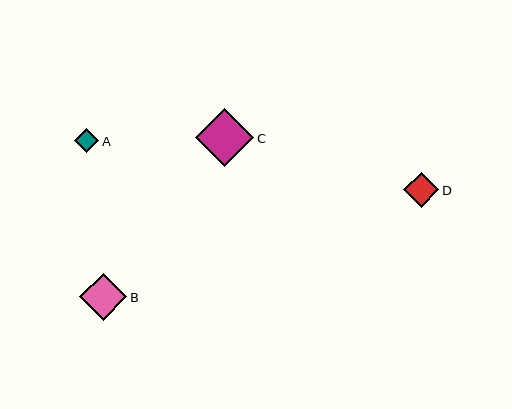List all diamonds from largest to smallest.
From largest to smallest: C, B, D, A.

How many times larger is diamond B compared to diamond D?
Diamond B is approximately 1.4 times the size of diamond D.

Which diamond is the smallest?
Diamond A is the smallest with a size of approximately 24 pixels.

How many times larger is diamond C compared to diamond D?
Diamond C is approximately 1.7 times the size of diamond D.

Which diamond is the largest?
Diamond C is the largest with a size of approximately 58 pixels.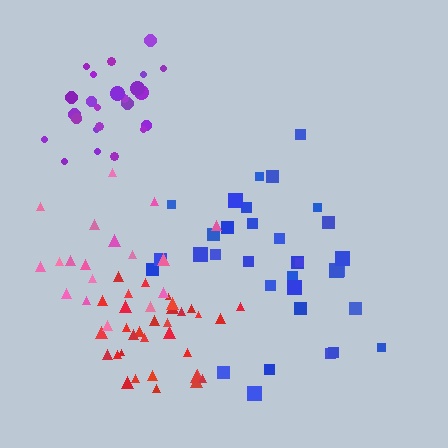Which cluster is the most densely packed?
Red.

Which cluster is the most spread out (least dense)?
Pink.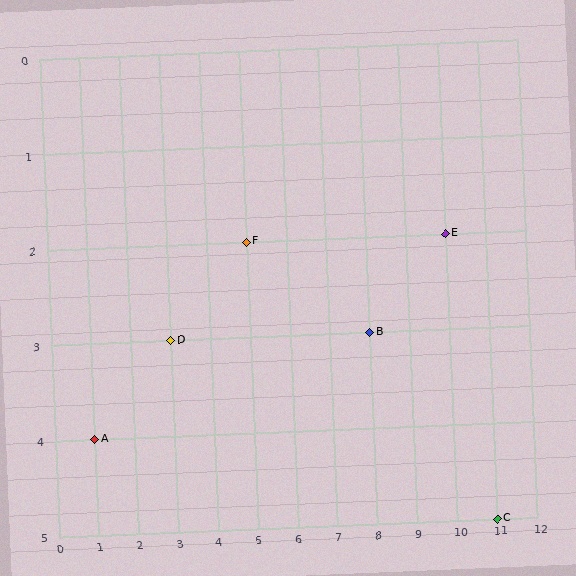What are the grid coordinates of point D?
Point D is at grid coordinates (3, 3).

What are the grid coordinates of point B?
Point B is at grid coordinates (8, 3).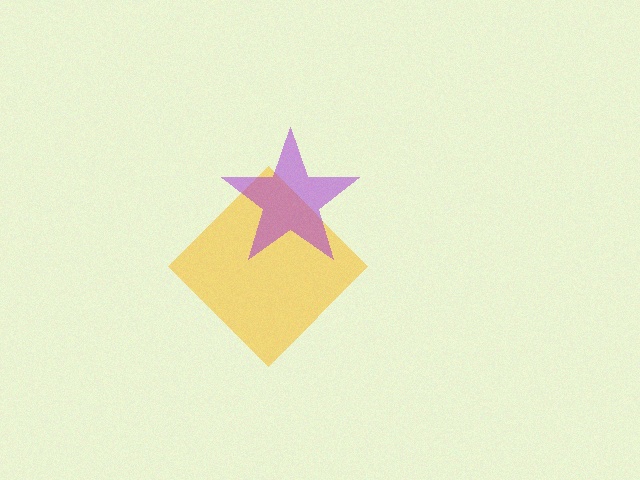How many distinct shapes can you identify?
There are 2 distinct shapes: a yellow diamond, a purple star.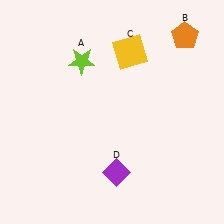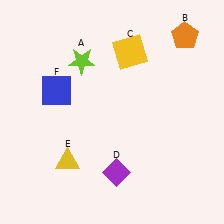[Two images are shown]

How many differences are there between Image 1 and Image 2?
There are 2 differences between the two images.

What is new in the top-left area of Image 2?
A blue square (F) was added in the top-left area of Image 2.